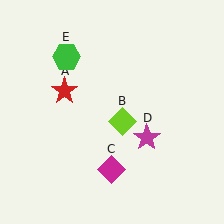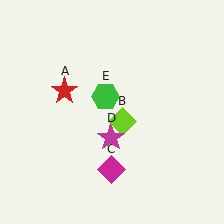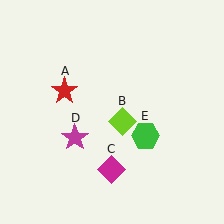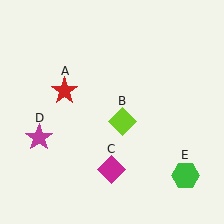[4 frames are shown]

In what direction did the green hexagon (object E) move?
The green hexagon (object E) moved down and to the right.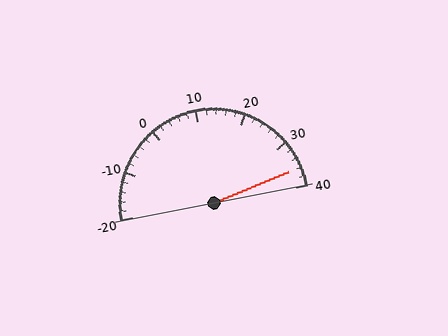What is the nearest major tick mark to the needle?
The nearest major tick mark is 40.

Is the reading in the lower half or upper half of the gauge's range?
The reading is in the upper half of the range (-20 to 40).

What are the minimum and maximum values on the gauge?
The gauge ranges from -20 to 40.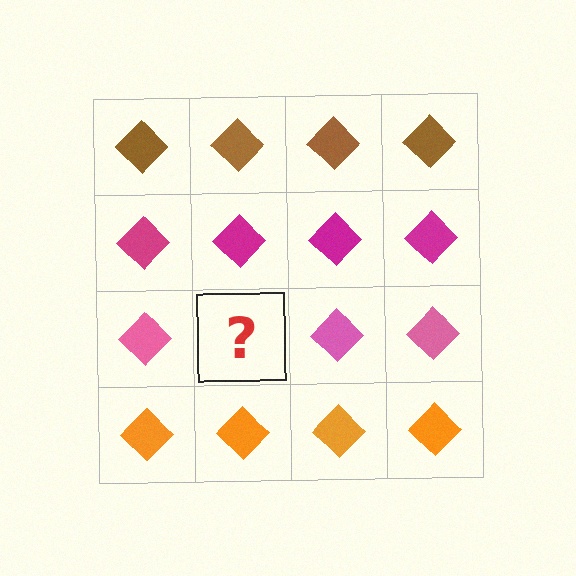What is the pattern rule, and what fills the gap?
The rule is that each row has a consistent color. The gap should be filled with a pink diamond.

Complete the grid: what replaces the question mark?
The question mark should be replaced with a pink diamond.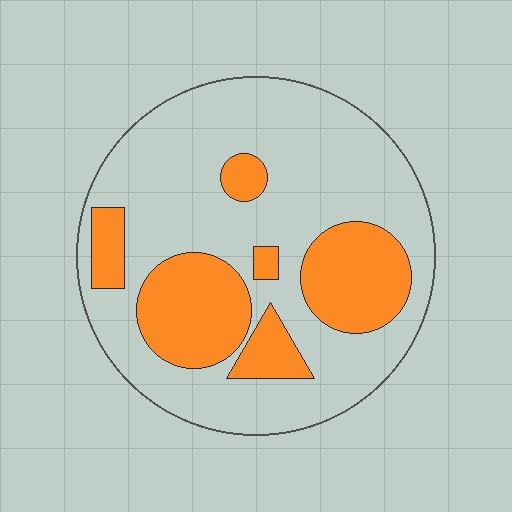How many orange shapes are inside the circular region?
6.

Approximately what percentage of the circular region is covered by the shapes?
Approximately 30%.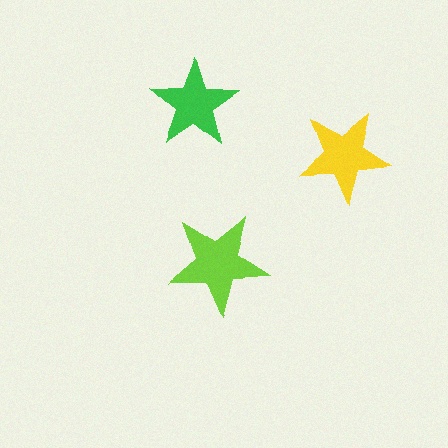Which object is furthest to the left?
The green star is leftmost.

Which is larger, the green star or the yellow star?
The yellow one.